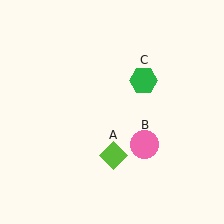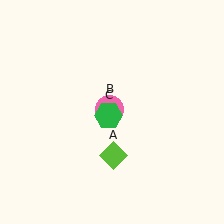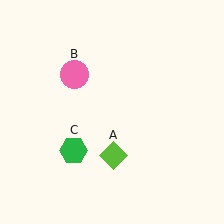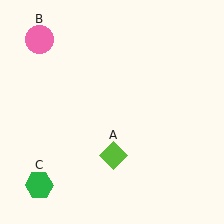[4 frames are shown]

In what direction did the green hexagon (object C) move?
The green hexagon (object C) moved down and to the left.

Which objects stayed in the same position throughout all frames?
Lime diamond (object A) remained stationary.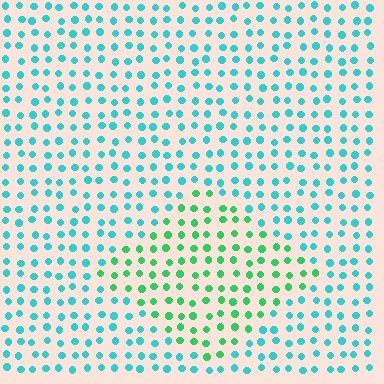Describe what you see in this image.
The image is filled with small cyan elements in a uniform arrangement. A diamond-shaped region is visible where the elements are tinted to a slightly different hue, forming a subtle color boundary.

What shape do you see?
I see a diamond.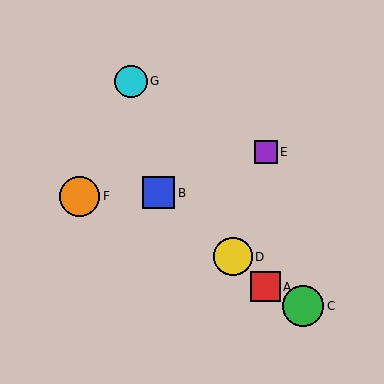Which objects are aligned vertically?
Objects A, E are aligned vertically.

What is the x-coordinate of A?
Object A is at x≈266.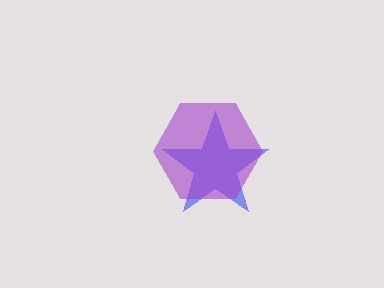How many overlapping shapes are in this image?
There are 2 overlapping shapes in the image.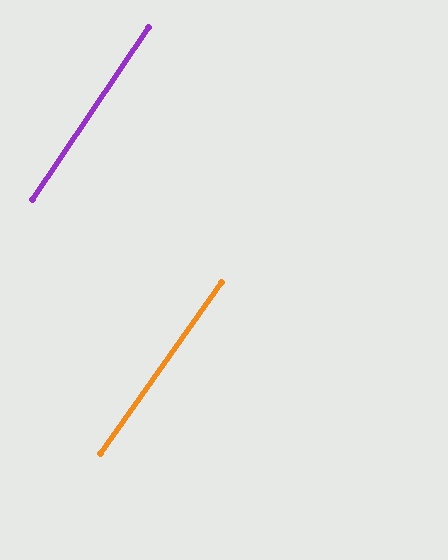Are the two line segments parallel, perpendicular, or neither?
Parallel — their directions differ by only 1.1°.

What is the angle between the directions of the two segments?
Approximately 1 degree.